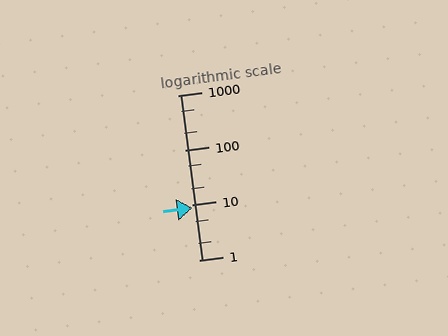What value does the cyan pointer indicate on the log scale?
The pointer indicates approximately 8.9.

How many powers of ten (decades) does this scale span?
The scale spans 3 decades, from 1 to 1000.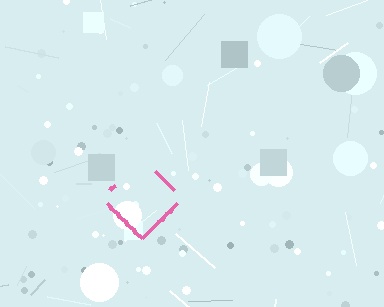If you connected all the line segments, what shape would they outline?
They would outline a diamond.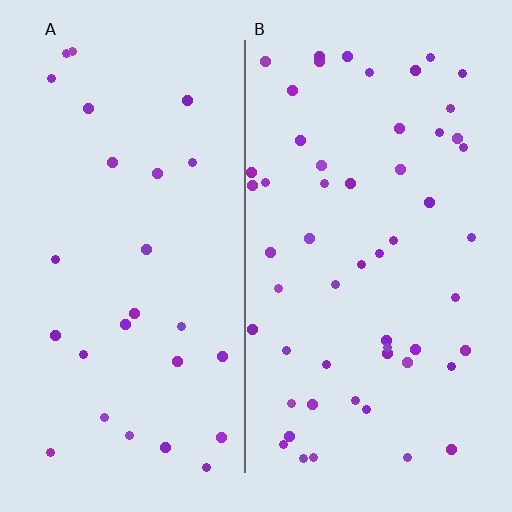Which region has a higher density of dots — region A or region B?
B (the right).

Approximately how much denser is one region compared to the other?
Approximately 2.0× — region B over region A.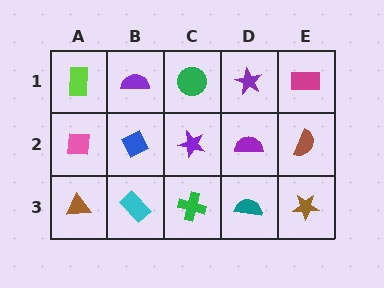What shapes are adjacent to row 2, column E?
A magenta rectangle (row 1, column E), a brown star (row 3, column E), a purple semicircle (row 2, column D).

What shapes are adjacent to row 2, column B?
A purple semicircle (row 1, column B), a cyan rectangle (row 3, column B), a pink square (row 2, column A), a purple star (row 2, column C).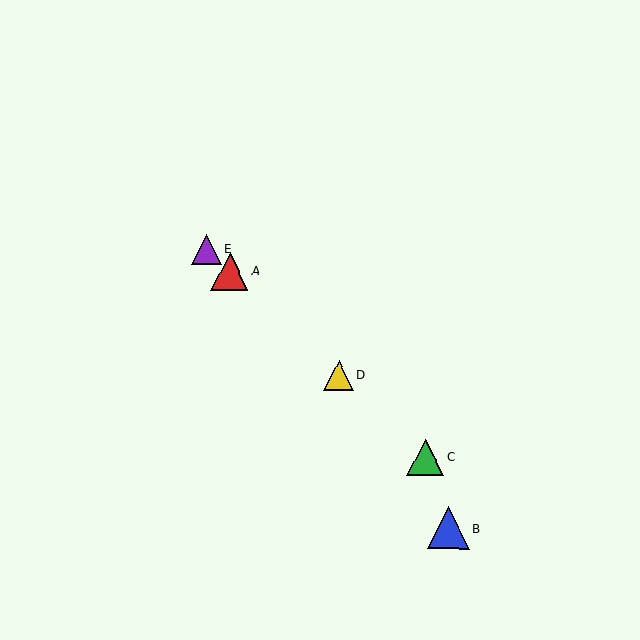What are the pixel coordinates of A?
Object A is at (230, 271).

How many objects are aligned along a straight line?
4 objects (A, C, D, E) are aligned along a straight line.